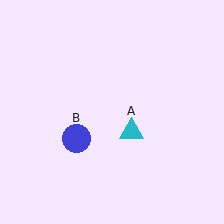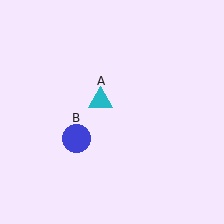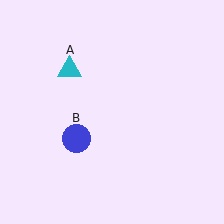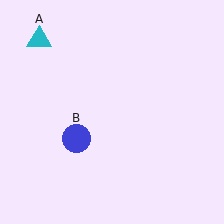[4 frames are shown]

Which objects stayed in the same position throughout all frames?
Blue circle (object B) remained stationary.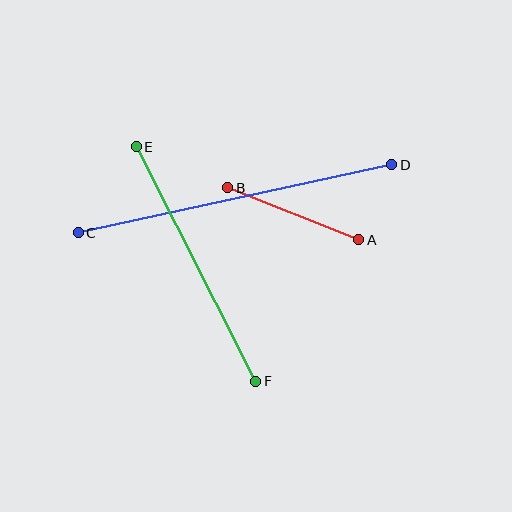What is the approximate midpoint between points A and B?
The midpoint is at approximately (293, 214) pixels.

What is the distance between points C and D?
The distance is approximately 321 pixels.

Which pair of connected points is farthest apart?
Points C and D are farthest apart.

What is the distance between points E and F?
The distance is approximately 263 pixels.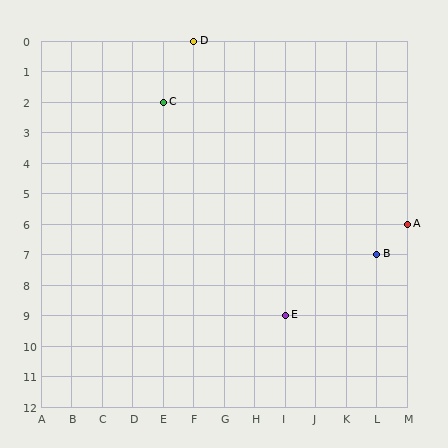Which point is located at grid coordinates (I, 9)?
Point E is at (I, 9).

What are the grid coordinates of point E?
Point E is at grid coordinates (I, 9).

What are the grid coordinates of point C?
Point C is at grid coordinates (E, 2).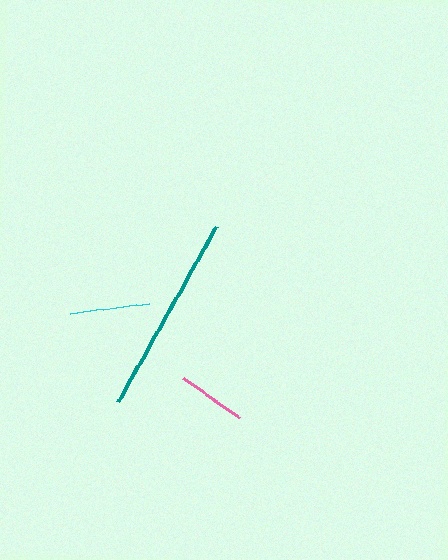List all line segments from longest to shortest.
From longest to shortest: teal, cyan, pink.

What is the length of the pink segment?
The pink segment is approximately 68 pixels long.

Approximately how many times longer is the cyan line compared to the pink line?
The cyan line is approximately 1.2 times the length of the pink line.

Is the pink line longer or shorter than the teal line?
The teal line is longer than the pink line.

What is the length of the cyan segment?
The cyan segment is approximately 79 pixels long.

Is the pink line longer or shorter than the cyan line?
The cyan line is longer than the pink line.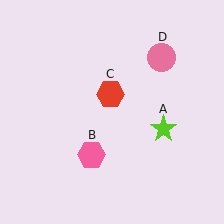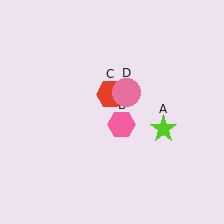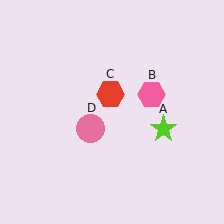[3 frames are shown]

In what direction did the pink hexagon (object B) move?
The pink hexagon (object B) moved up and to the right.